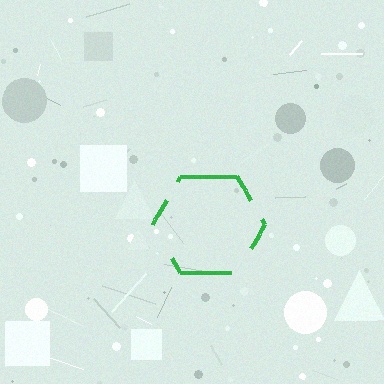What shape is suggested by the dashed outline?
The dashed outline suggests a hexagon.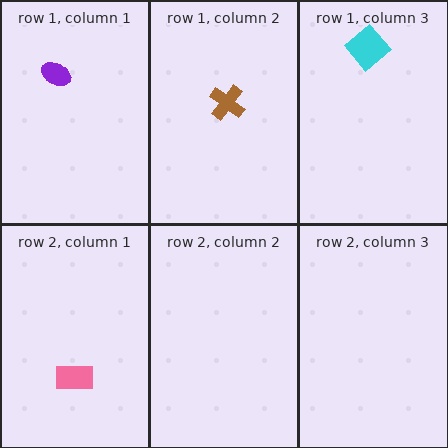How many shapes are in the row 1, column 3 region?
1.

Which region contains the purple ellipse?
The row 1, column 1 region.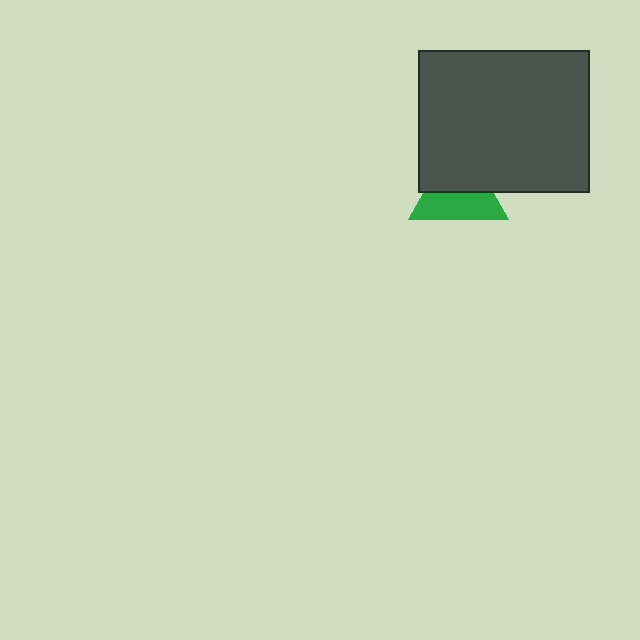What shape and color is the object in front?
The object in front is a dark gray rectangle.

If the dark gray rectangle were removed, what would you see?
You would see the complete green triangle.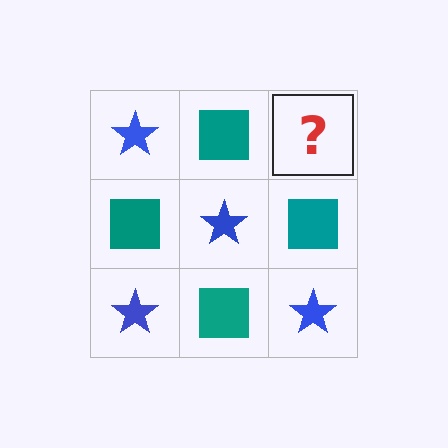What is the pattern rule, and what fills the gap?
The rule is that it alternates blue star and teal square in a checkerboard pattern. The gap should be filled with a blue star.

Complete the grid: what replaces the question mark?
The question mark should be replaced with a blue star.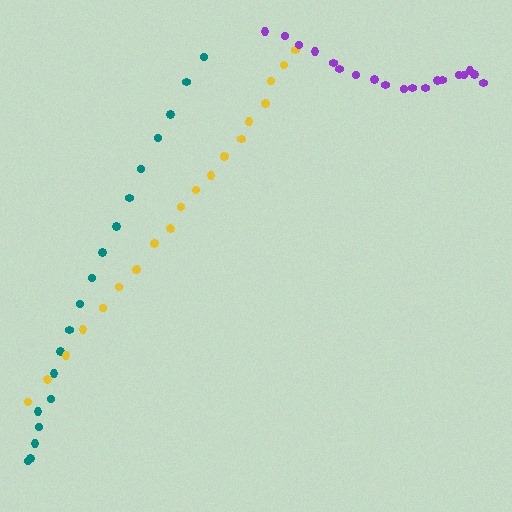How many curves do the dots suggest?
There are 3 distinct paths.